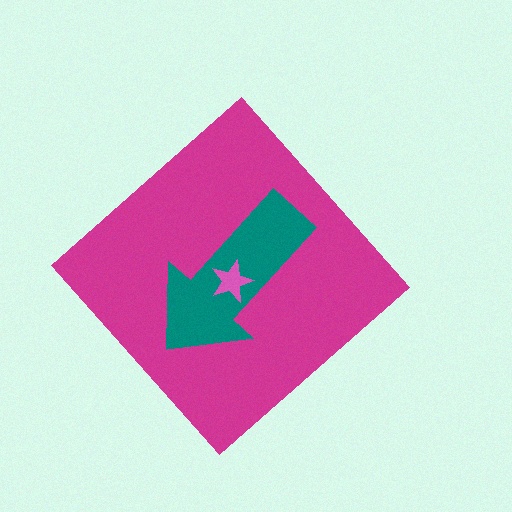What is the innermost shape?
The pink star.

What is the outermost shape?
The magenta diamond.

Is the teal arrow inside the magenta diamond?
Yes.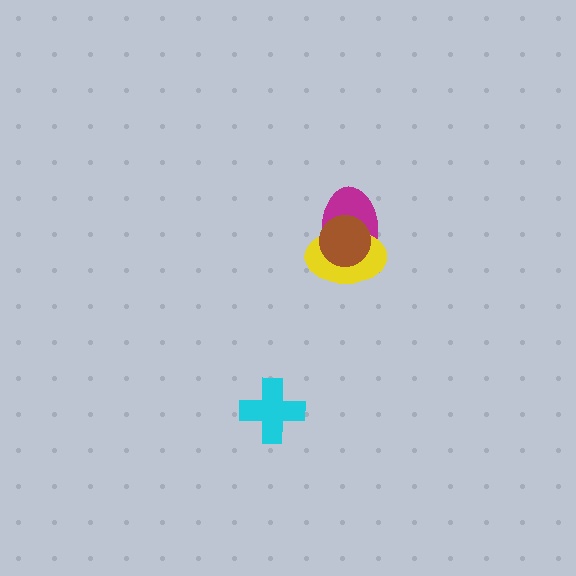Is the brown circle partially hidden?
No, no other shape covers it.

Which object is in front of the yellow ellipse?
The brown circle is in front of the yellow ellipse.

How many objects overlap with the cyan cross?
0 objects overlap with the cyan cross.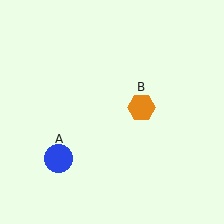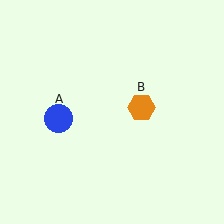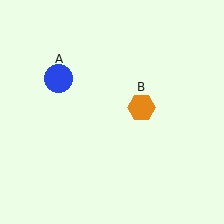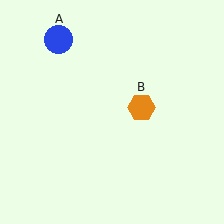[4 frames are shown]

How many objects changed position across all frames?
1 object changed position: blue circle (object A).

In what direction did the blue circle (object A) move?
The blue circle (object A) moved up.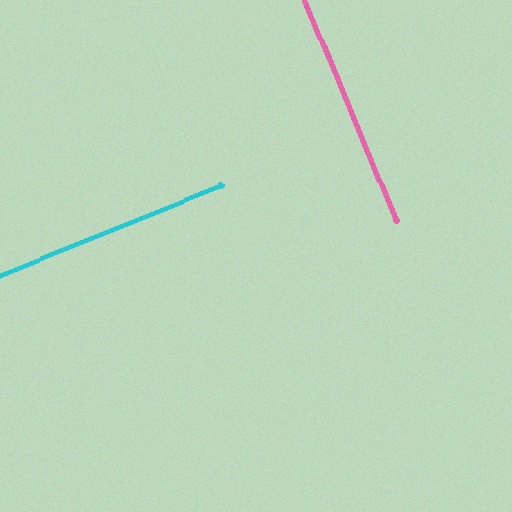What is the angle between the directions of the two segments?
Approximately 90 degrees.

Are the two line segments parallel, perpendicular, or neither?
Perpendicular — they meet at approximately 90°.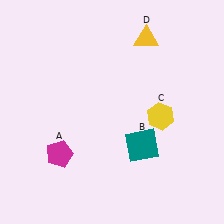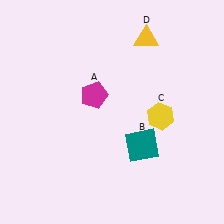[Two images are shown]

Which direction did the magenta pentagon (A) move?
The magenta pentagon (A) moved up.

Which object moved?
The magenta pentagon (A) moved up.